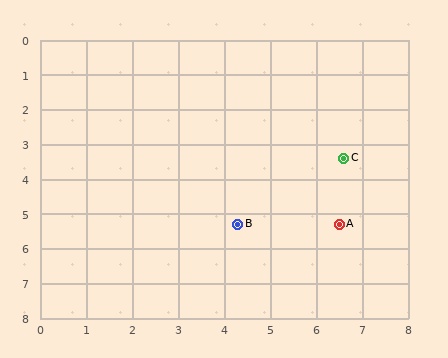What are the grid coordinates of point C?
Point C is at approximately (6.6, 3.4).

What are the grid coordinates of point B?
Point B is at approximately (4.3, 5.3).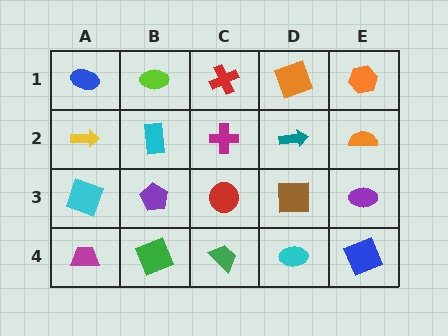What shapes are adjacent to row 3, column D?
A teal arrow (row 2, column D), a cyan ellipse (row 4, column D), a red circle (row 3, column C), a purple ellipse (row 3, column E).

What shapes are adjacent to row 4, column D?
A brown square (row 3, column D), a green trapezoid (row 4, column C), a blue square (row 4, column E).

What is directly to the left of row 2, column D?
A magenta cross.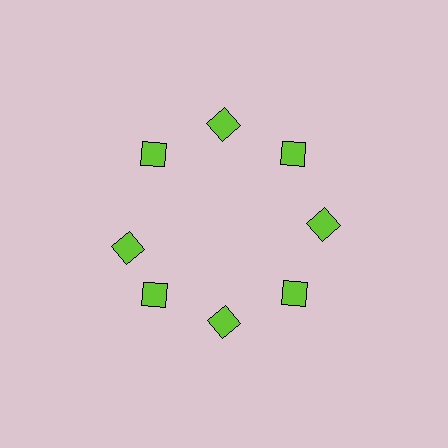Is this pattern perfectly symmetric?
No. The 8 lime diamonds are arranged in a ring, but one element near the 9 o'clock position is rotated out of alignment along the ring, breaking the 8-fold rotational symmetry.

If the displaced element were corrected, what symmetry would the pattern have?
It would have 8-fold rotational symmetry — the pattern would map onto itself every 45 degrees.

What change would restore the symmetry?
The symmetry would be restored by rotating it back into even spacing with its neighbors so that all 8 diamonds sit at equal angles and equal distance from the center.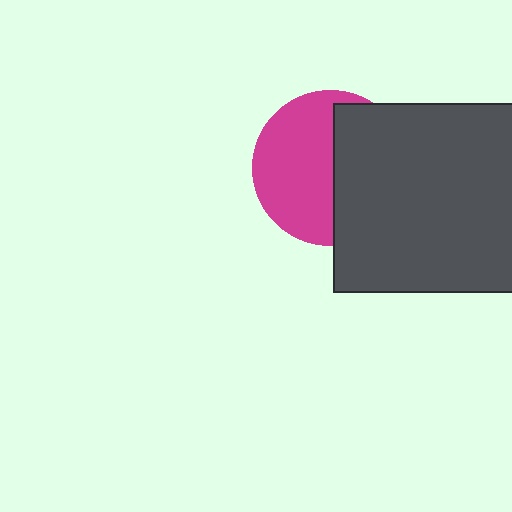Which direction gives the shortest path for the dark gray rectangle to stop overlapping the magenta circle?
Moving right gives the shortest separation.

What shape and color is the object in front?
The object in front is a dark gray rectangle.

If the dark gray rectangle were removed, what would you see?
You would see the complete magenta circle.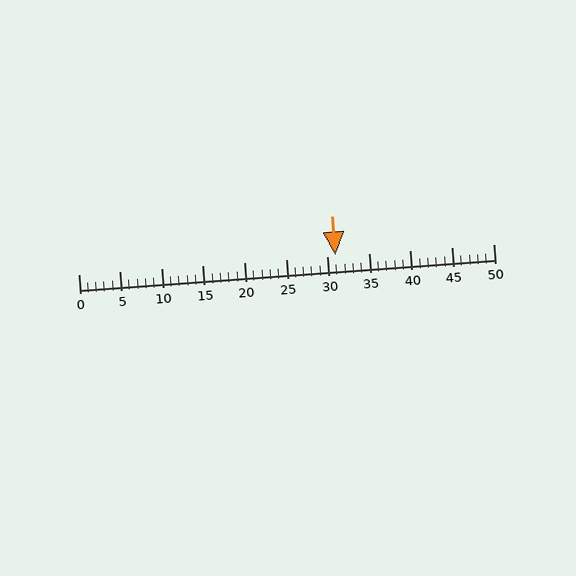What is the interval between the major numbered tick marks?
The major tick marks are spaced 5 units apart.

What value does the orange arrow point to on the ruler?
The orange arrow points to approximately 31.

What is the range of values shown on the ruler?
The ruler shows values from 0 to 50.